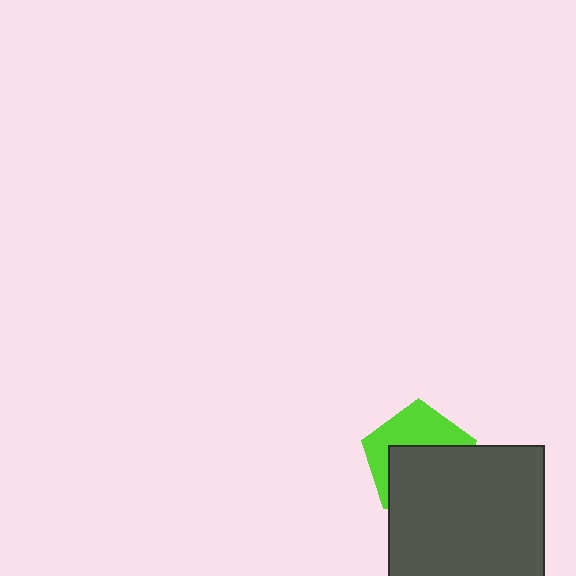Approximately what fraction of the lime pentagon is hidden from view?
Roughly 56% of the lime pentagon is hidden behind the dark gray square.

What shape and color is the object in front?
The object in front is a dark gray square.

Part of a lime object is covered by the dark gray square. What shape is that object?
It is a pentagon.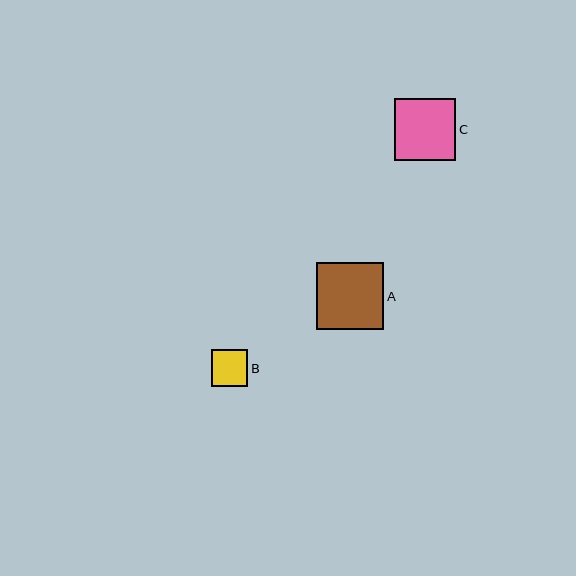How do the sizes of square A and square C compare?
Square A and square C are approximately the same size.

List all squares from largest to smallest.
From largest to smallest: A, C, B.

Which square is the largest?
Square A is the largest with a size of approximately 68 pixels.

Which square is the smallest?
Square B is the smallest with a size of approximately 37 pixels.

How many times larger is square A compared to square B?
Square A is approximately 1.8 times the size of square B.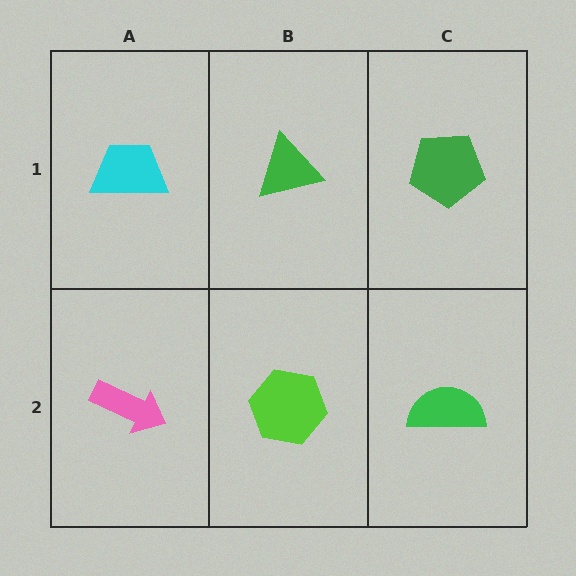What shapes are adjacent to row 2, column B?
A green triangle (row 1, column B), a pink arrow (row 2, column A), a green semicircle (row 2, column C).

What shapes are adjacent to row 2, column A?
A cyan trapezoid (row 1, column A), a lime hexagon (row 2, column B).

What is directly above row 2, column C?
A green pentagon.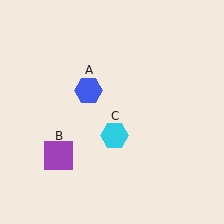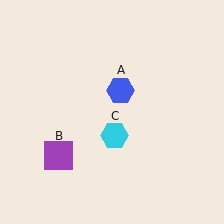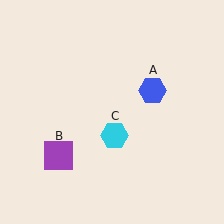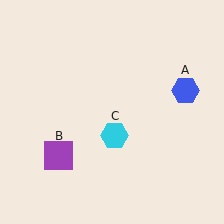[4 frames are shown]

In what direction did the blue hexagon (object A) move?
The blue hexagon (object A) moved right.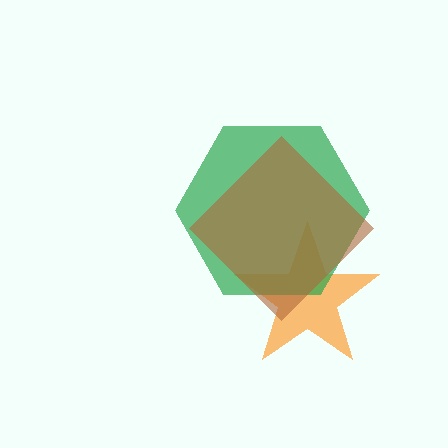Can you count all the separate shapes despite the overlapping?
Yes, there are 3 separate shapes.